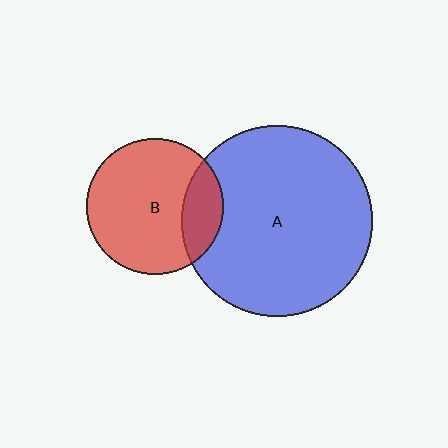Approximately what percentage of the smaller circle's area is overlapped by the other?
Approximately 20%.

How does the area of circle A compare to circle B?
Approximately 2.0 times.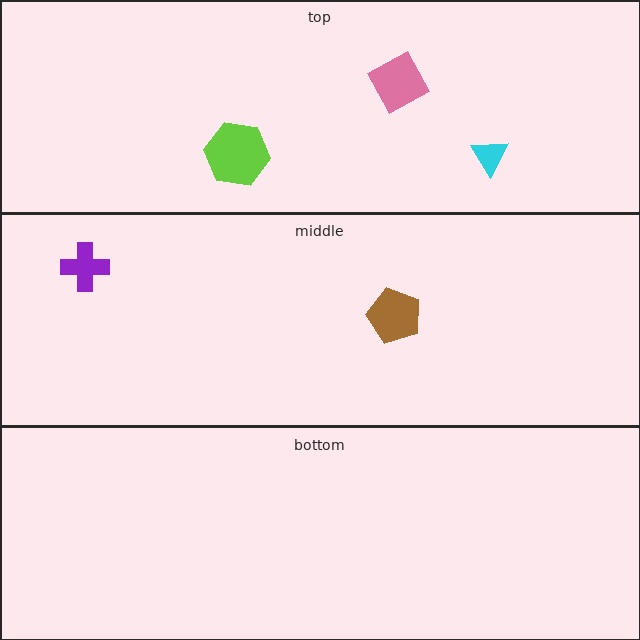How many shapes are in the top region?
3.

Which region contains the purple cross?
The middle region.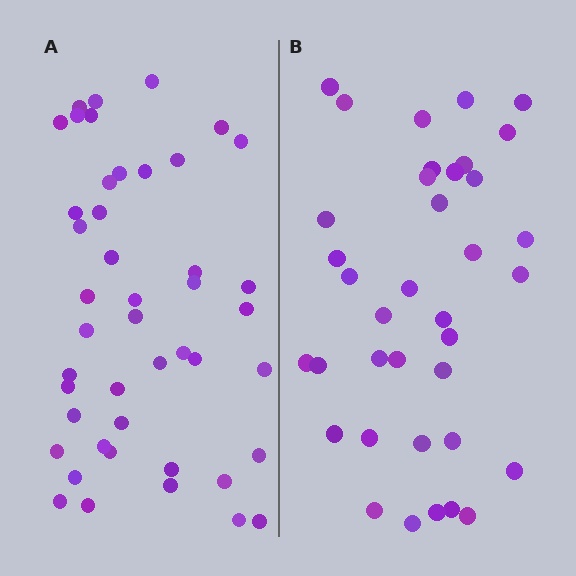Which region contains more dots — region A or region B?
Region A (the left region) has more dots.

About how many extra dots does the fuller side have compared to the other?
Region A has roughly 8 or so more dots than region B.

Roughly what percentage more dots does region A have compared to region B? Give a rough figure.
About 20% more.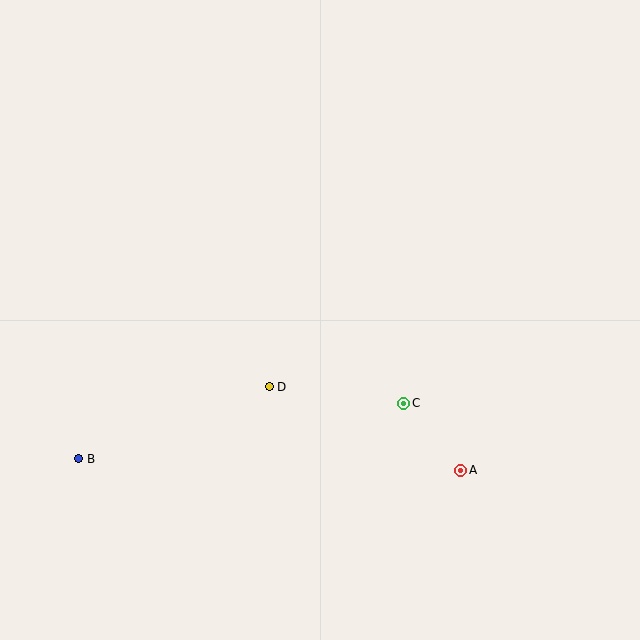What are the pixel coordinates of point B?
Point B is at (79, 459).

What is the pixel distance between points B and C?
The distance between B and C is 330 pixels.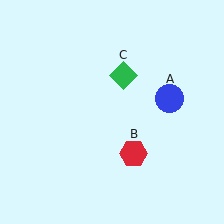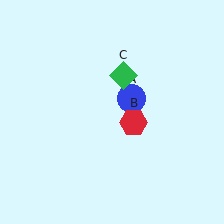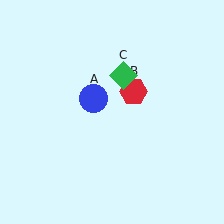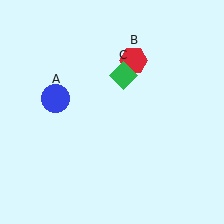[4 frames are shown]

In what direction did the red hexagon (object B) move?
The red hexagon (object B) moved up.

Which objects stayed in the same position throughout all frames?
Green diamond (object C) remained stationary.